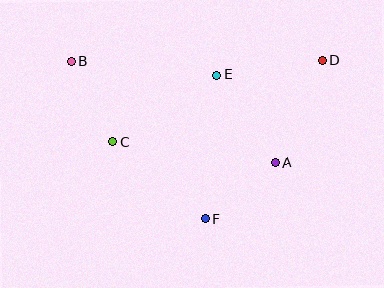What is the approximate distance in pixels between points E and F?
The distance between E and F is approximately 144 pixels.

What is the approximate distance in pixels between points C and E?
The distance between C and E is approximately 124 pixels.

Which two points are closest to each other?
Points A and F are closest to each other.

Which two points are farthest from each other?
Points B and D are farthest from each other.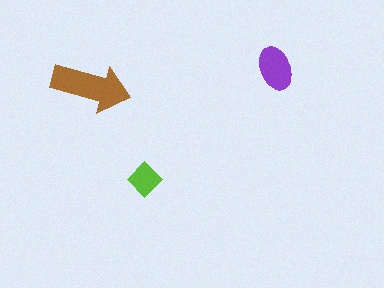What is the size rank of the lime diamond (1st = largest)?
3rd.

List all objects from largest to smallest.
The brown arrow, the purple ellipse, the lime diamond.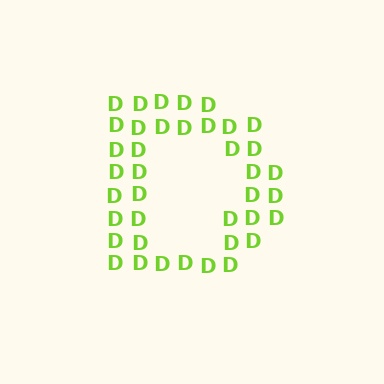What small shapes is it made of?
It is made of small letter D's.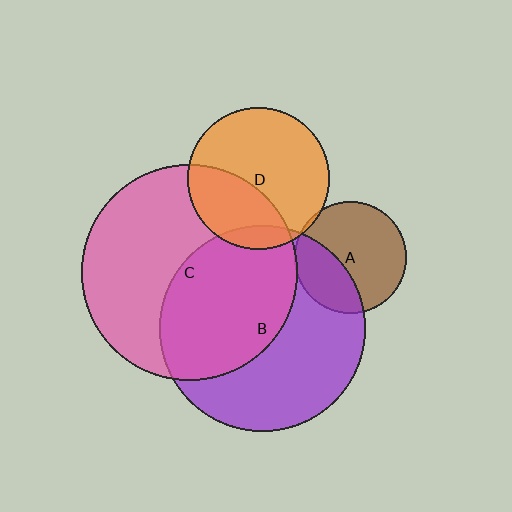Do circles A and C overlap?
Yes.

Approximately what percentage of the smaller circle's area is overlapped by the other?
Approximately 5%.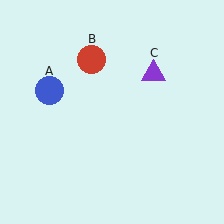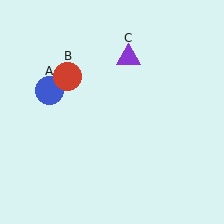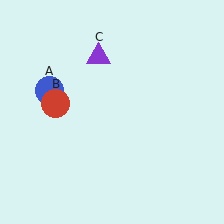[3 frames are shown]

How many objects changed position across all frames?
2 objects changed position: red circle (object B), purple triangle (object C).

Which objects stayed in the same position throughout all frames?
Blue circle (object A) remained stationary.